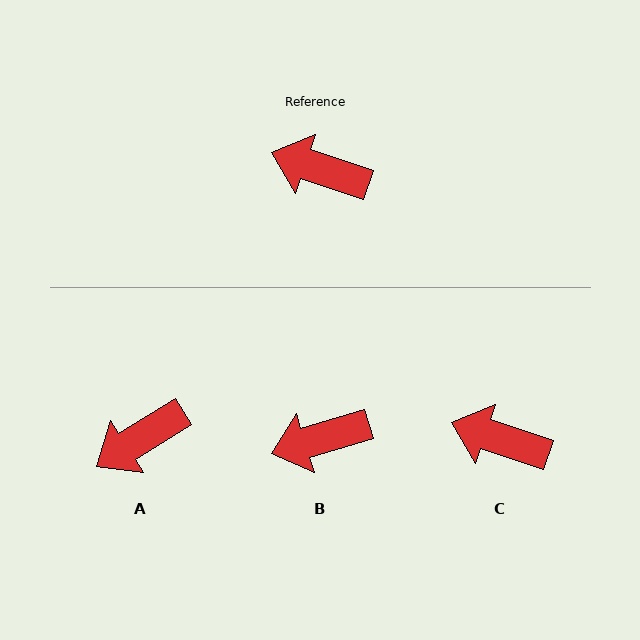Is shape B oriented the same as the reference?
No, it is off by about 35 degrees.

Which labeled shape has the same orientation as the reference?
C.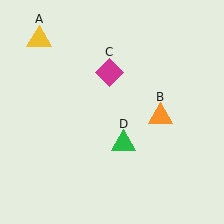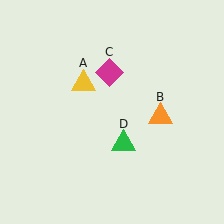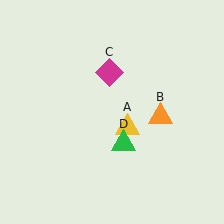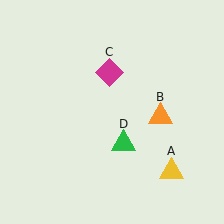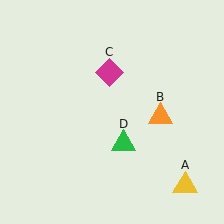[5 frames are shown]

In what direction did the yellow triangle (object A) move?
The yellow triangle (object A) moved down and to the right.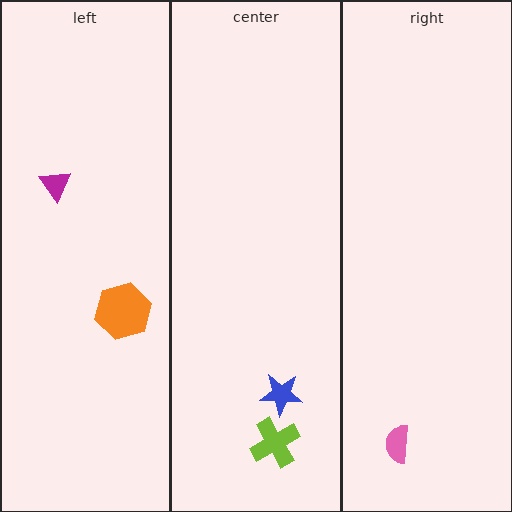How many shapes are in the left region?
2.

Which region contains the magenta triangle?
The left region.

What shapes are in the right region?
The pink semicircle.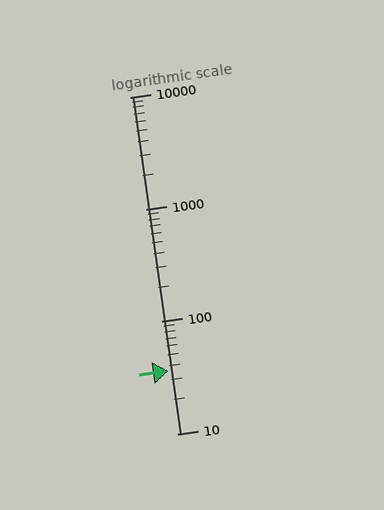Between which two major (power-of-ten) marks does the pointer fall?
The pointer is between 10 and 100.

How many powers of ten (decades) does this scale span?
The scale spans 3 decades, from 10 to 10000.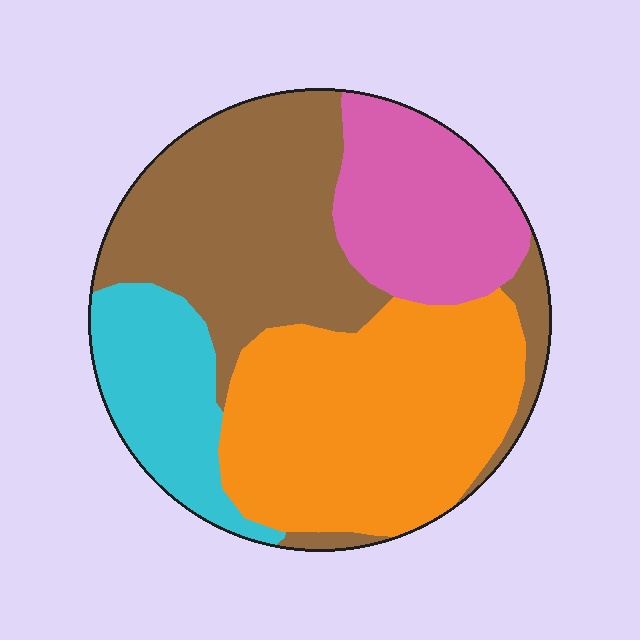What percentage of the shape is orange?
Orange takes up between a third and a half of the shape.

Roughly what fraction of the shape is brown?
Brown takes up between a sixth and a third of the shape.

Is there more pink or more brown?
Brown.